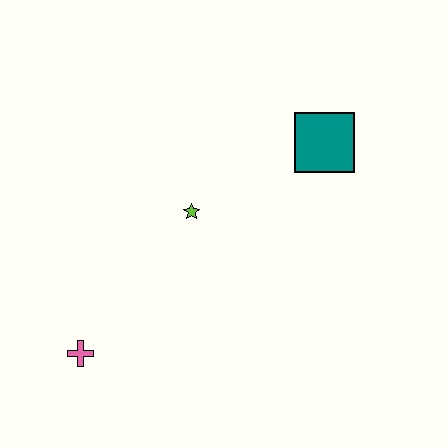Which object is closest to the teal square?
The lime star is closest to the teal square.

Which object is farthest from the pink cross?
The teal square is farthest from the pink cross.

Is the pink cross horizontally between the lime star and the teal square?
No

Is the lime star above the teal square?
No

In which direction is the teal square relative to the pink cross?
The teal square is to the right of the pink cross.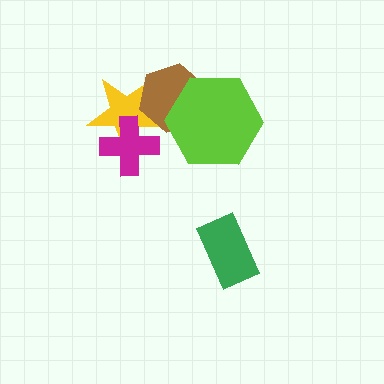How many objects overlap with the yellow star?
2 objects overlap with the yellow star.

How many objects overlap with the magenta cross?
1 object overlaps with the magenta cross.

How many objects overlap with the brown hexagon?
2 objects overlap with the brown hexagon.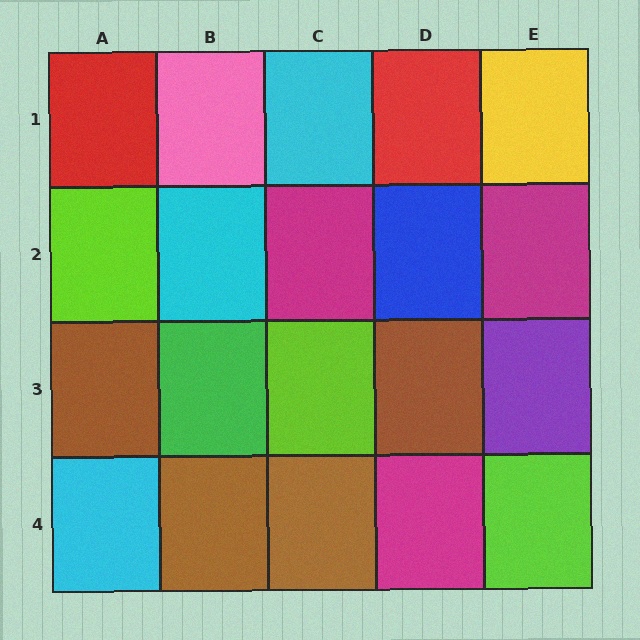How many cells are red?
2 cells are red.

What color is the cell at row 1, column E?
Yellow.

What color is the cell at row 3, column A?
Brown.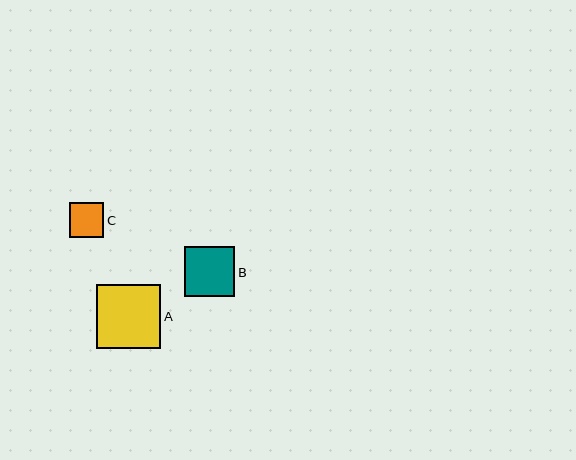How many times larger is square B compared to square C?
Square B is approximately 1.5 times the size of square C.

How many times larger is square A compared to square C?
Square A is approximately 1.9 times the size of square C.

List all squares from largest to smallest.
From largest to smallest: A, B, C.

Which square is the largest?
Square A is the largest with a size of approximately 64 pixels.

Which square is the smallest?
Square C is the smallest with a size of approximately 34 pixels.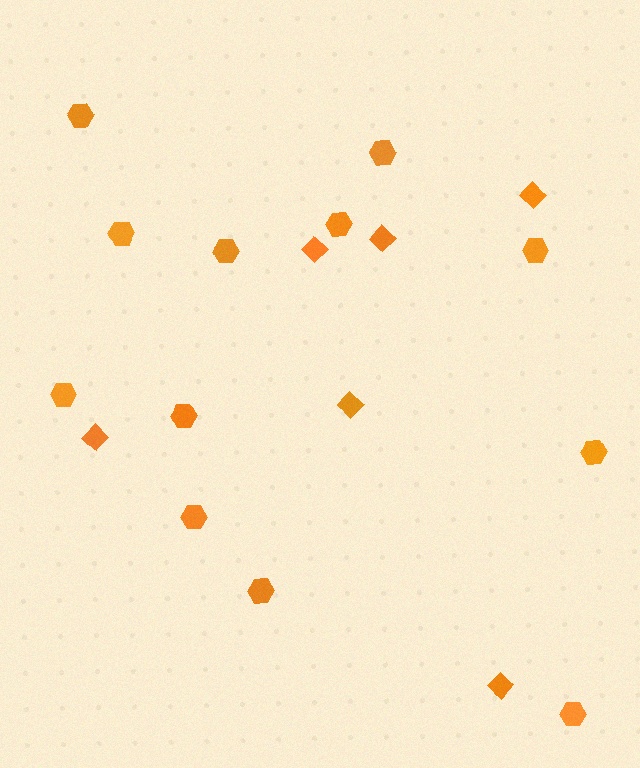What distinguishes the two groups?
There are 2 groups: one group of diamonds (6) and one group of hexagons (12).